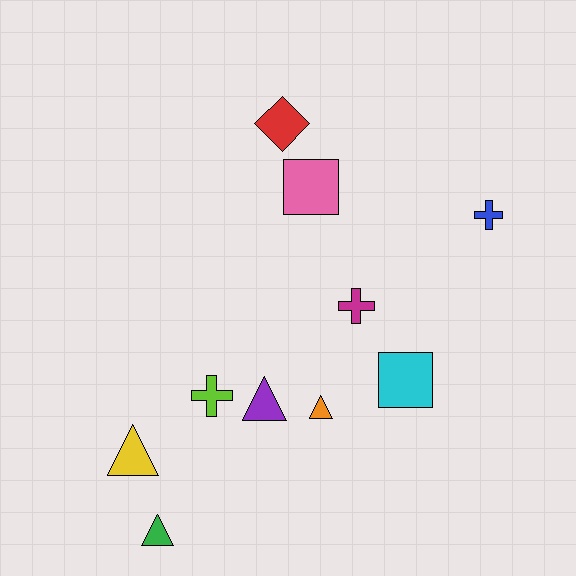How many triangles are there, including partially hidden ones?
There are 4 triangles.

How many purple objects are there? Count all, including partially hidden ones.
There is 1 purple object.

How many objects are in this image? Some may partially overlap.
There are 10 objects.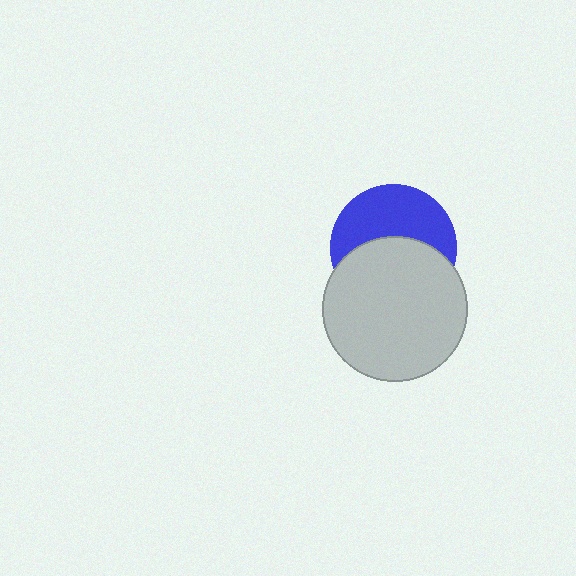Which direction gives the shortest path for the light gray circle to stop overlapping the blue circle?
Moving down gives the shortest separation.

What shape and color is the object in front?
The object in front is a light gray circle.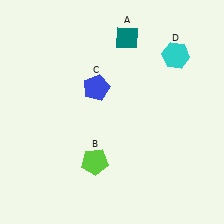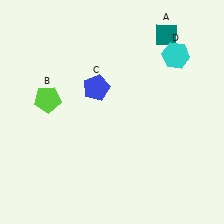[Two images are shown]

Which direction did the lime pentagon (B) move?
The lime pentagon (B) moved up.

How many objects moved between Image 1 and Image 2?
2 objects moved between the two images.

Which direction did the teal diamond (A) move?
The teal diamond (A) moved right.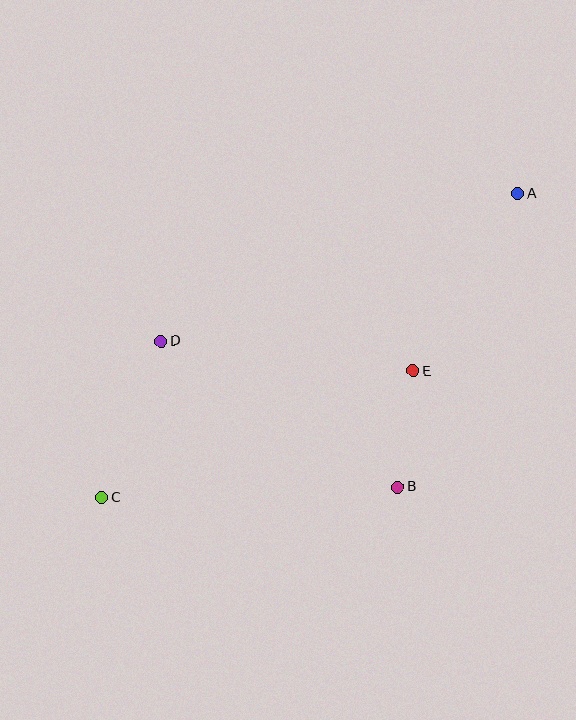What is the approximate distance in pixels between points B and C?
The distance between B and C is approximately 296 pixels.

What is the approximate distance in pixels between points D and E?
The distance between D and E is approximately 254 pixels.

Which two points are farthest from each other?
Points A and C are farthest from each other.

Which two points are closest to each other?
Points B and E are closest to each other.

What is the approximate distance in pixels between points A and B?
The distance between A and B is approximately 317 pixels.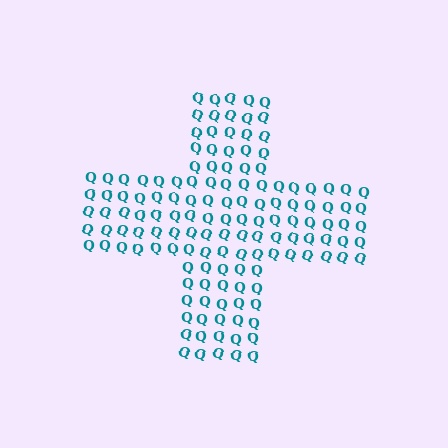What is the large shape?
The large shape is a cross.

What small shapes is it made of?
It is made of small letter Q's.